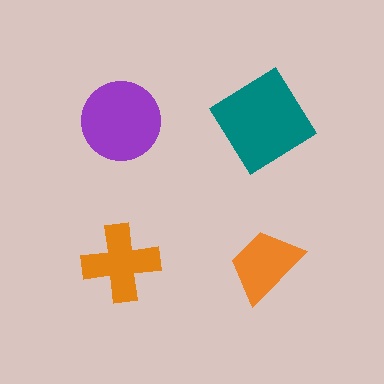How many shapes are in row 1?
2 shapes.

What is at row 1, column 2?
A teal diamond.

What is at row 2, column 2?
An orange trapezoid.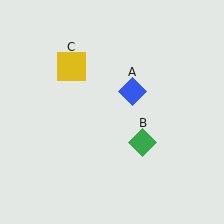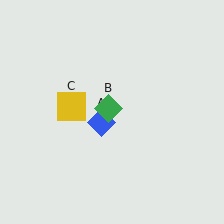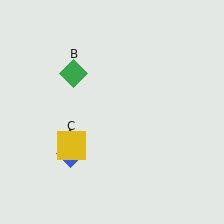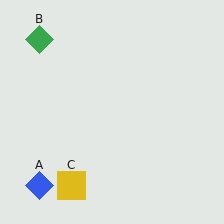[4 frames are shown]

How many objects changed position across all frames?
3 objects changed position: blue diamond (object A), green diamond (object B), yellow square (object C).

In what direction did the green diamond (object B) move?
The green diamond (object B) moved up and to the left.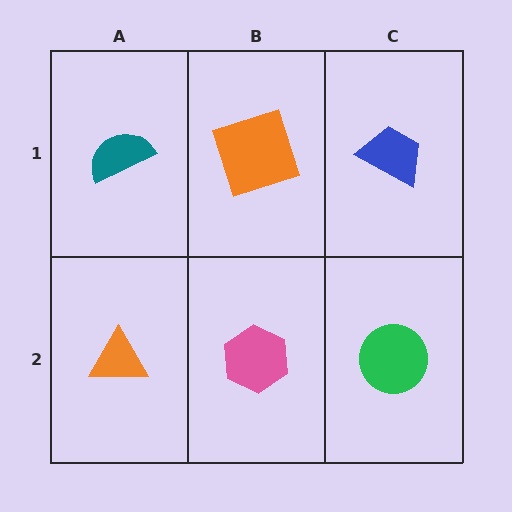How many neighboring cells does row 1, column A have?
2.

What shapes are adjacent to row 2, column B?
An orange square (row 1, column B), an orange triangle (row 2, column A), a green circle (row 2, column C).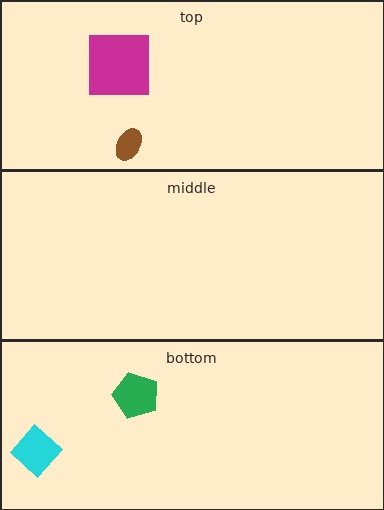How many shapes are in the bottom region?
2.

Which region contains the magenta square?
The top region.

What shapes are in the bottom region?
The green pentagon, the cyan diamond.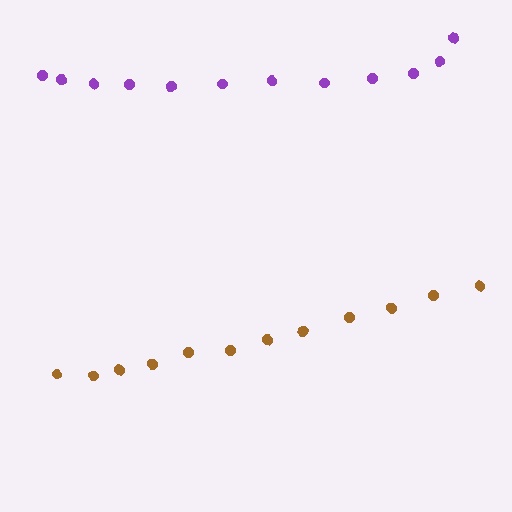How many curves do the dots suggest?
There are 2 distinct paths.